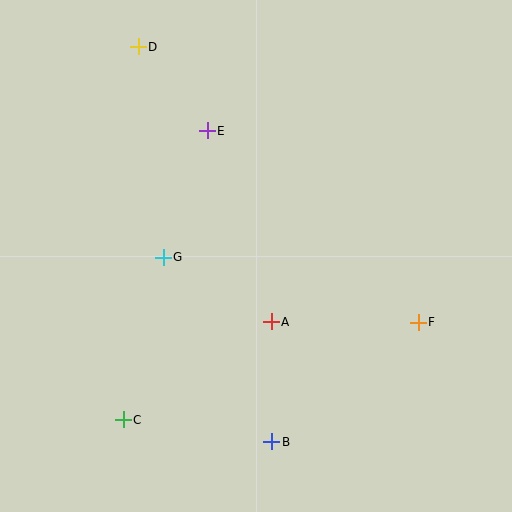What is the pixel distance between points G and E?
The distance between G and E is 134 pixels.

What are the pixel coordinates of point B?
Point B is at (272, 442).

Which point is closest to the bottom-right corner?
Point F is closest to the bottom-right corner.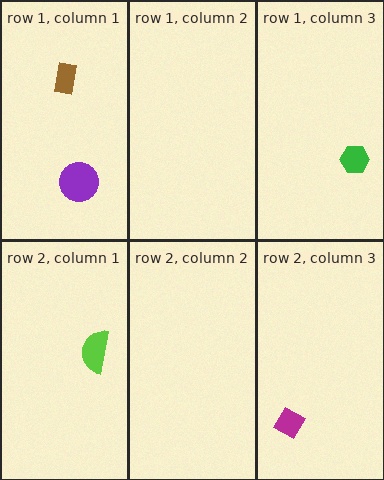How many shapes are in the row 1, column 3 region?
1.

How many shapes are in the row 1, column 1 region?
2.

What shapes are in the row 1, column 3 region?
The green hexagon.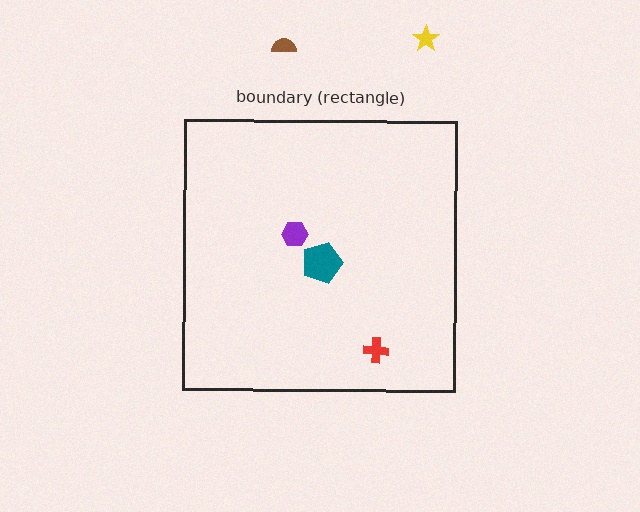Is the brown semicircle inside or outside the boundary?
Outside.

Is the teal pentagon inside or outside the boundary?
Inside.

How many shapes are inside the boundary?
3 inside, 2 outside.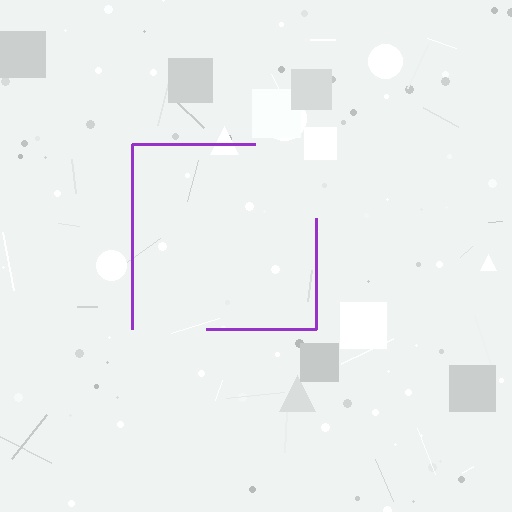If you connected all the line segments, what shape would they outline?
They would outline a square.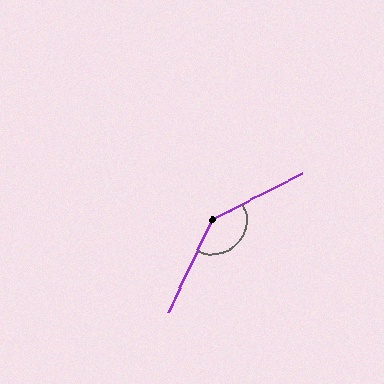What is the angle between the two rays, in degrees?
Approximately 143 degrees.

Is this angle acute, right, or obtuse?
It is obtuse.